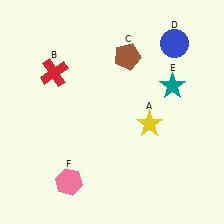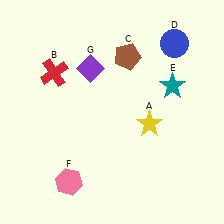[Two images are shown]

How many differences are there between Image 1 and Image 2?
There is 1 difference between the two images.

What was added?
A purple diamond (G) was added in Image 2.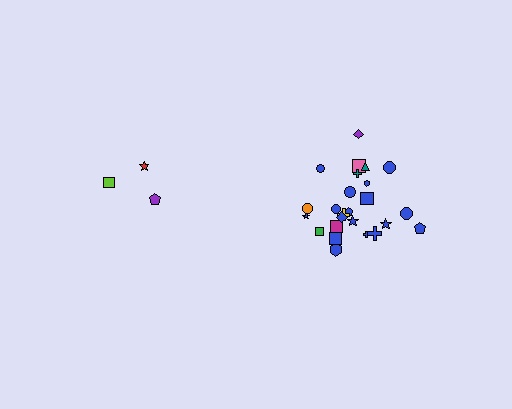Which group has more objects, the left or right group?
The right group.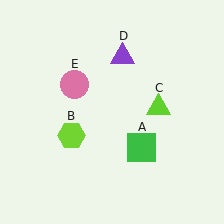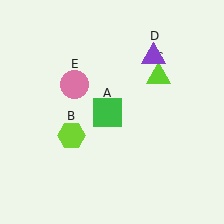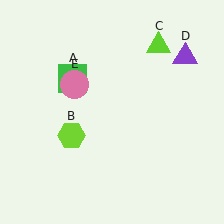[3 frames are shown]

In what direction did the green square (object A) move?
The green square (object A) moved up and to the left.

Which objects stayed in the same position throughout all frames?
Lime hexagon (object B) and pink circle (object E) remained stationary.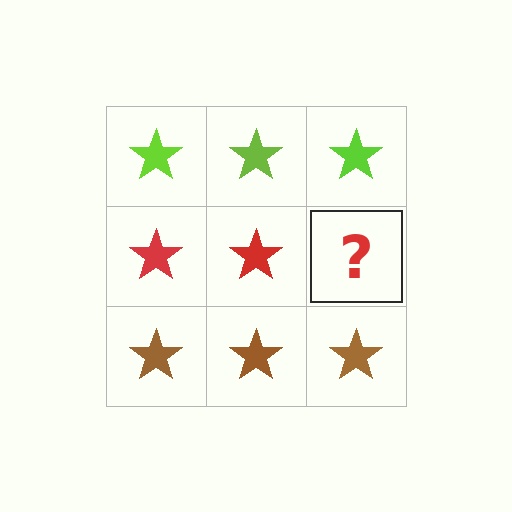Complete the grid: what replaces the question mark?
The question mark should be replaced with a red star.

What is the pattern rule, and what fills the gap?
The rule is that each row has a consistent color. The gap should be filled with a red star.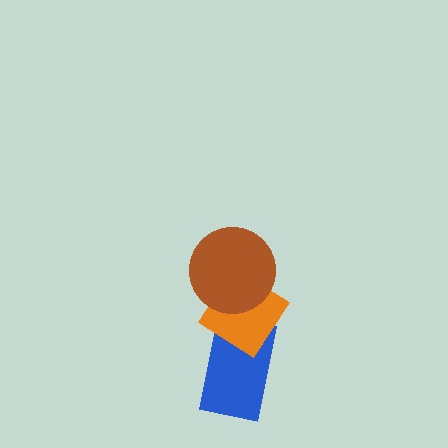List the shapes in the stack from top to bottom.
From top to bottom: the brown circle, the orange diamond, the blue rectangle.